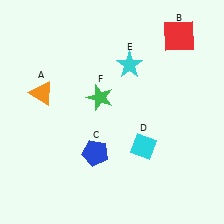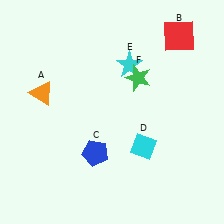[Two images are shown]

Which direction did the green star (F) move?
The green star (F) moved right.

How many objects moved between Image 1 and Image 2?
1 object moved between the two images.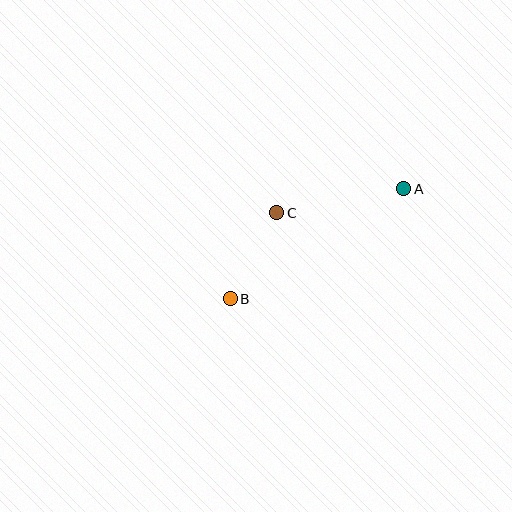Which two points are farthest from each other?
Points A and B are farthest from each other.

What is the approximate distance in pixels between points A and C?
The distance between A and C is approximately 129 pixels.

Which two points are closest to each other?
Points B and C are closest to each other.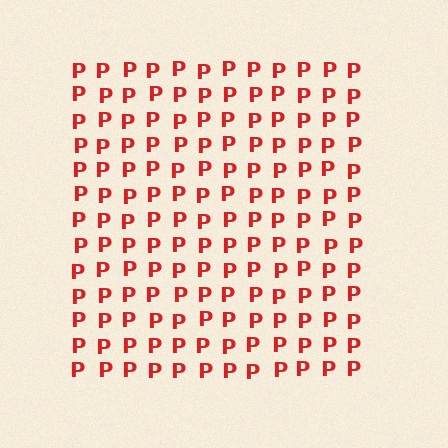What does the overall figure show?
The overall figure shows a square.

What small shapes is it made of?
It is made of small letter P's.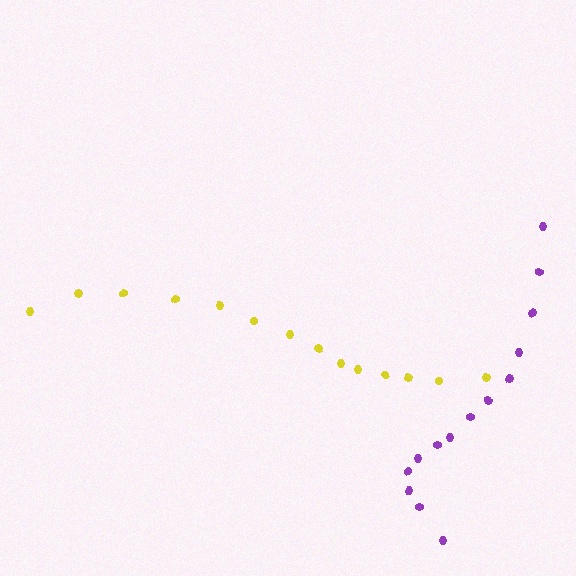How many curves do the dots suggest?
There are 2 distinct paths.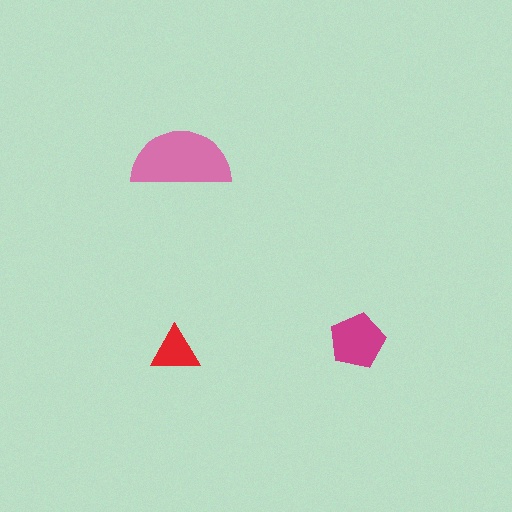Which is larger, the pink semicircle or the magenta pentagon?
The pink semicircle.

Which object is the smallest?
The red triangle.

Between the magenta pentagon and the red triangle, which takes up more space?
The magenta pentagon.